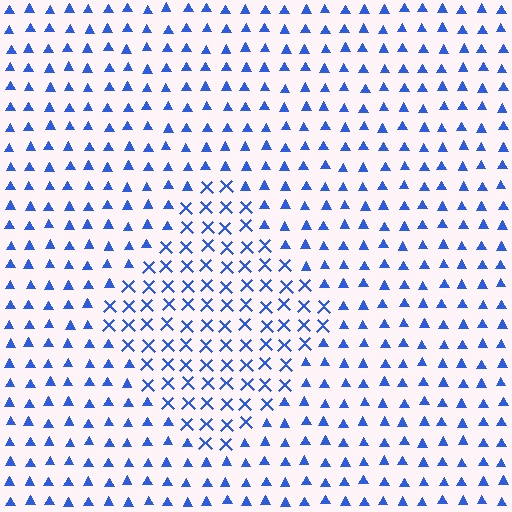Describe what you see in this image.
The image is filled with small blue elements arranged in a uniform grid. A diamond-shaped region contains X marks, while the surrounding area contains triangles. The boundary is defined purely by the change in element shape.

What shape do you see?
I see a diamond.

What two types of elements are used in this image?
The image uses X marks inside the diamond region and triangles outside it.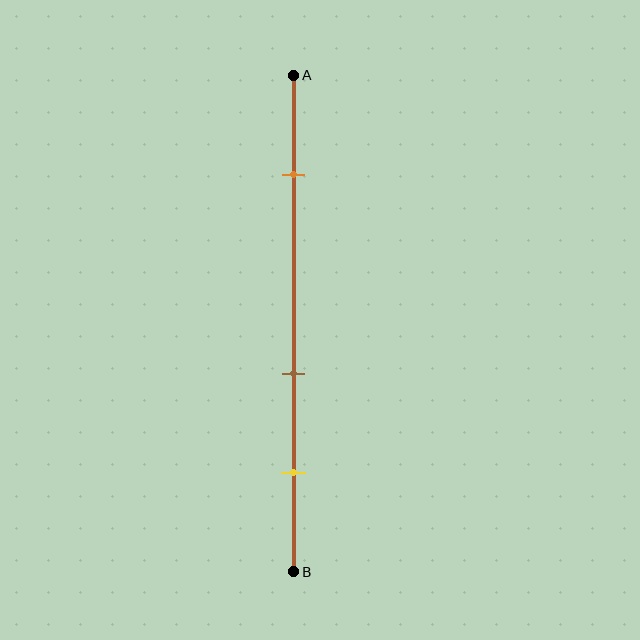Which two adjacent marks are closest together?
The brown and yellow marks are the closest adjacent pair.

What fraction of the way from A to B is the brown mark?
The brown mark is approximately 60% (0.6) of the way from A to B.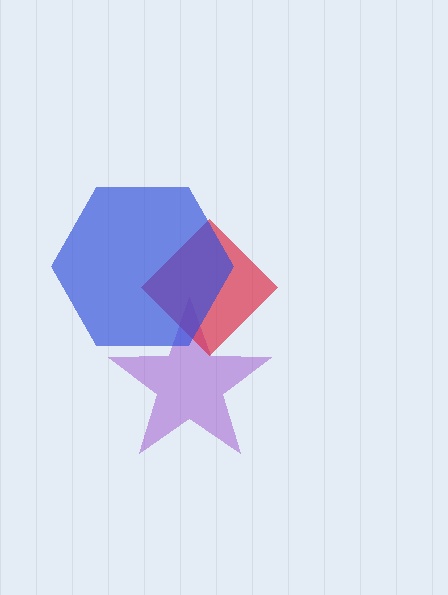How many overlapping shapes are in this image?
There are 3 overlapping shapes in the image.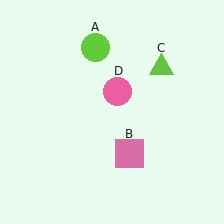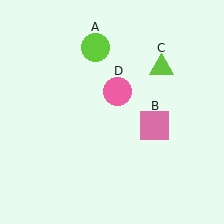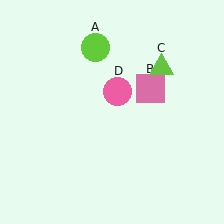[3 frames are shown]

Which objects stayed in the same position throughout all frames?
Lime circle (object A) and lime triangle (object C) and pink circle (object D) remained stationary.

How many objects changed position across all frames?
1 object changed position: pink square (object B).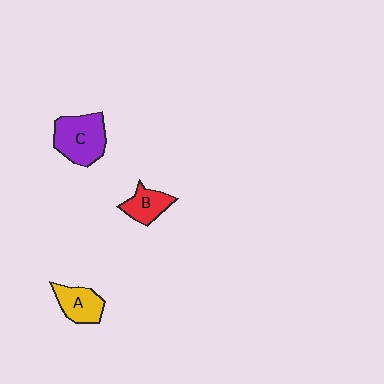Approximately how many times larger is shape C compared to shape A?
Approximately 1.5 times.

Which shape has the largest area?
Shape C (purple).